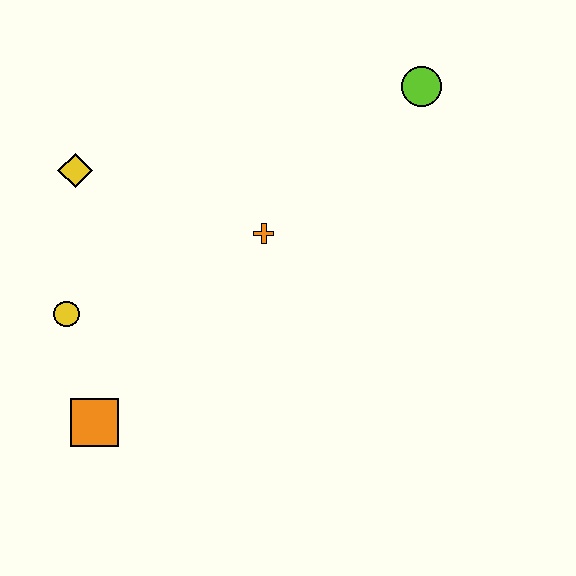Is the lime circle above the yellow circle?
Yes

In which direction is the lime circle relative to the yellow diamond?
The lime circle is to the right of the yellow diamond.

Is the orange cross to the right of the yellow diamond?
Yes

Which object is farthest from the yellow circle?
The lime circle is farthest from the yellow circle.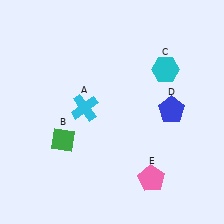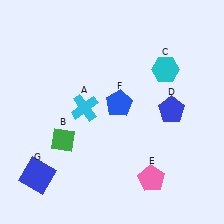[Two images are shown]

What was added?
A blue pentagon (F), a blue square (G) were added in Image 2.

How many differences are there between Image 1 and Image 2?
There are 2 differences between the two images.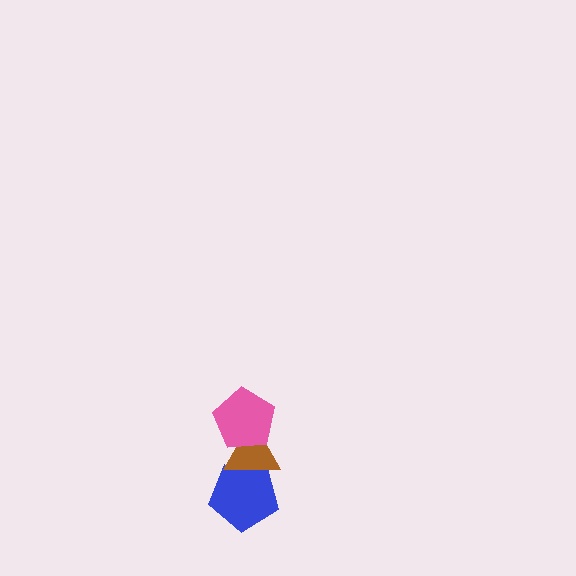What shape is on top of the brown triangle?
The pink pentagon is on top of the brown triangle.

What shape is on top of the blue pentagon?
The brown triangle is on top of the blue pentagon.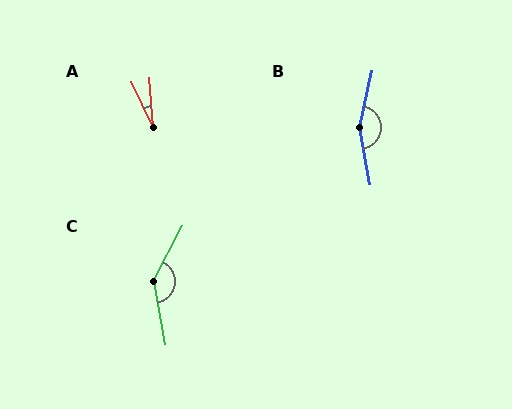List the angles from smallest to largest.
A (21°), C (142°), B (158°).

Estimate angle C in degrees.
Approximately 142 degrees.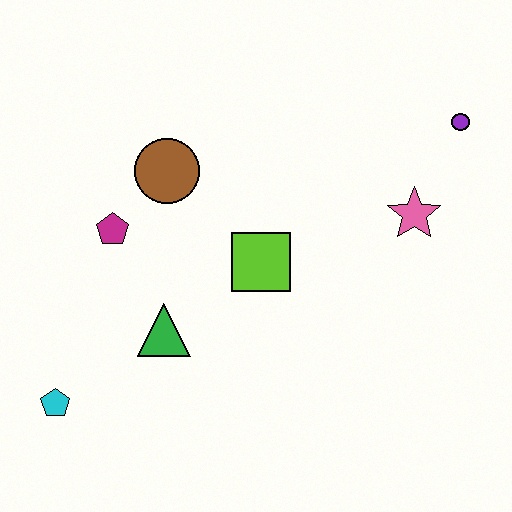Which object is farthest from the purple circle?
The cyan pentagon is farthest from the purple circle.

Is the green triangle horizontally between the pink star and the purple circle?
No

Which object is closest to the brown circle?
The magenta pentagon is closest to the brown circle.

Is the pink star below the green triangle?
No